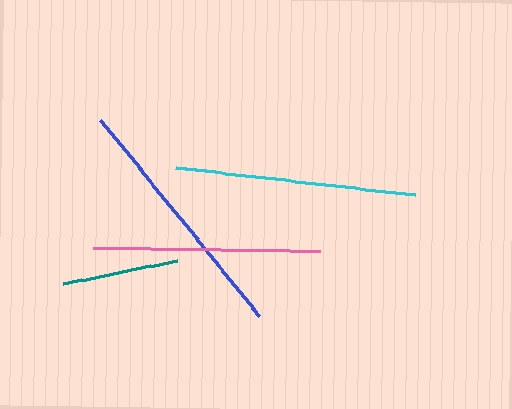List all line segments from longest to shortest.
From longest to shortest: blue, cyan, pink, teal.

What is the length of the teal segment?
The teal segment is approximately 116 pixels long.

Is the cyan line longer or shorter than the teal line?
The cyan line is longer than the teal line.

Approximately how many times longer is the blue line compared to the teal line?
The blue line is approximately 2.2 times the length of the teal line.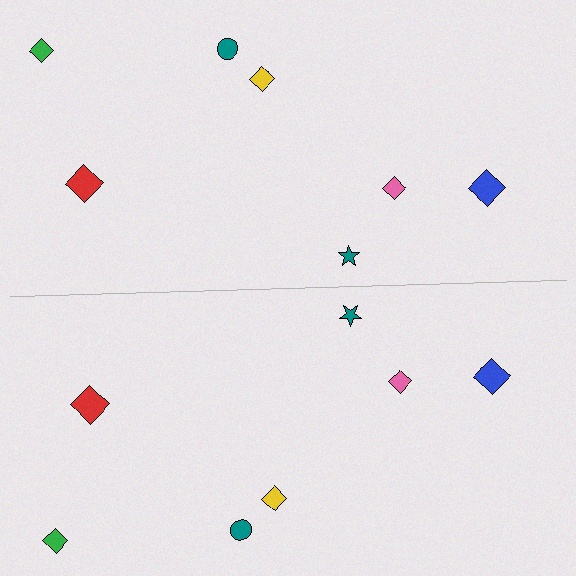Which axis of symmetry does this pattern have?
The pattern has a horizontal axis of symmetry running through the center of the image.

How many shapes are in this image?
There are 14 shapes in this image.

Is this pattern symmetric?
Yes, this pattern has bilateral (reflection) symmetry.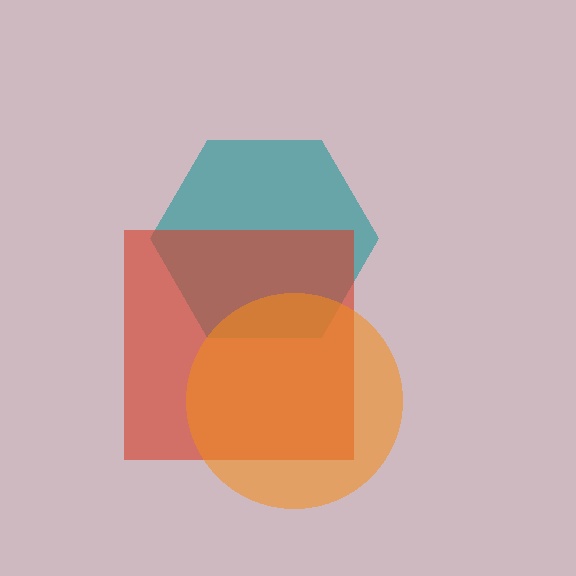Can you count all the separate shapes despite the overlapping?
Yes, there are 3 separate shapes.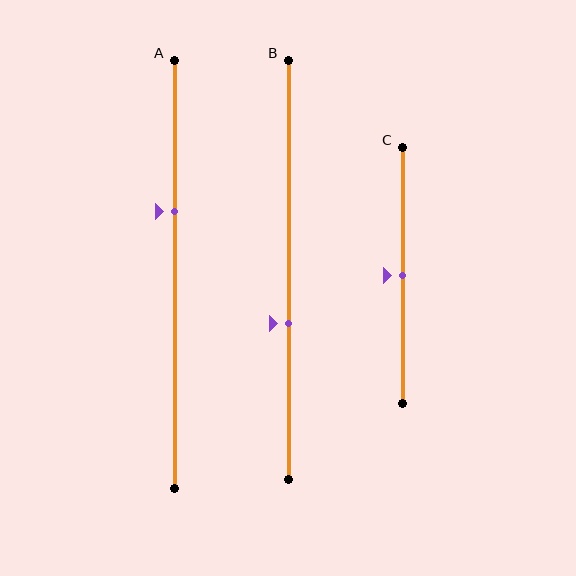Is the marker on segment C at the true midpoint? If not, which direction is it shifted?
Yes, the marker on segment C is at the true midpoint.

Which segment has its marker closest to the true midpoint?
Segment C has its marker closest to the true midpoint.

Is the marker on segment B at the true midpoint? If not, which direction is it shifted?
No, the marker on segment B is shifted downward by about 13% of the segment length.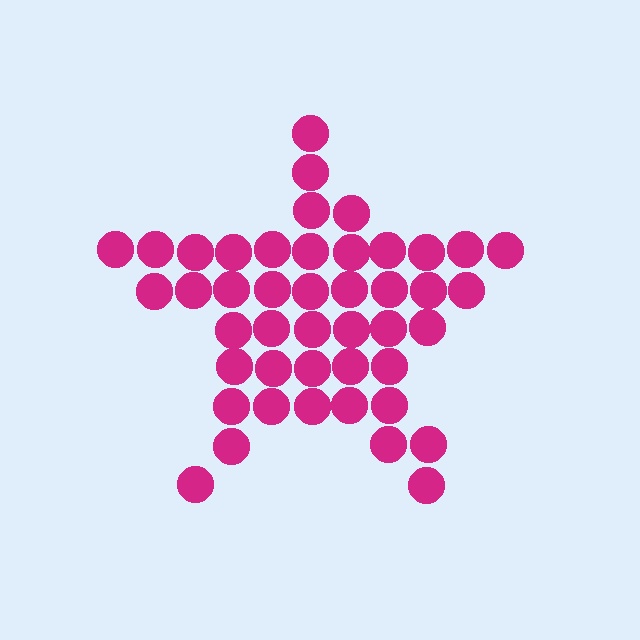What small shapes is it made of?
It is made of small circles.